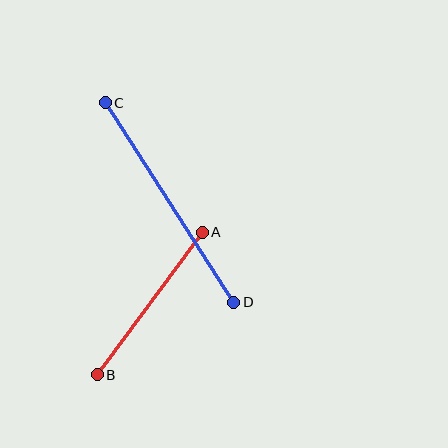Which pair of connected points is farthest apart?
Points C and D are farthest apart.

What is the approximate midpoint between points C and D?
The midpoint is at approximately (170, 203) pixels.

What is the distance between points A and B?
The distance is approximately 177 pixels.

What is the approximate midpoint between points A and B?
The midpoint is at approximately (150, 304) pixels.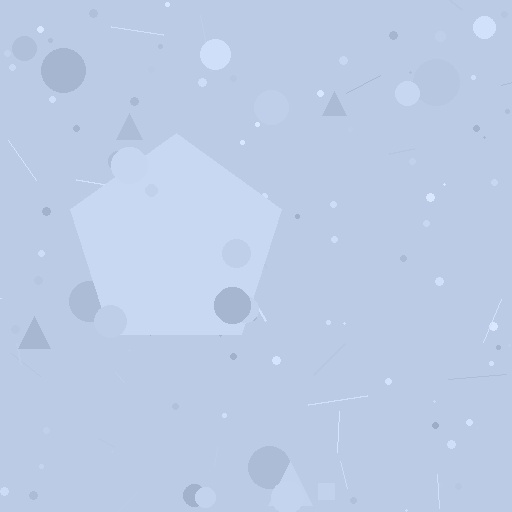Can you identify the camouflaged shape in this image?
The camouflaged shape is a pentagon.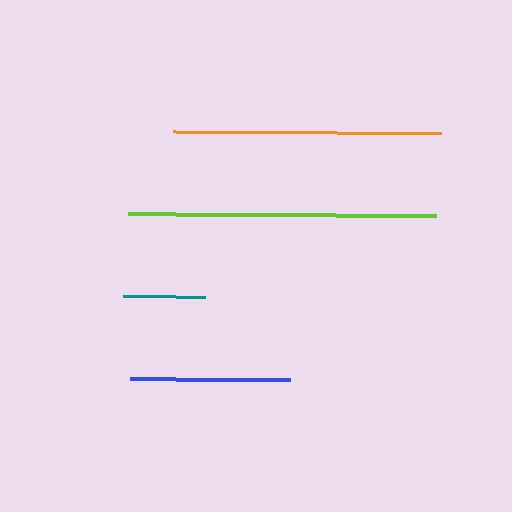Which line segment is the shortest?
The teal line is the shortest at approximately 82 pixels.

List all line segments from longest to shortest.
From longest to shortest: lime, orange, blue, teal.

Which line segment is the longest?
The lime line is the longest at approximately 308 pixels.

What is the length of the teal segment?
The teal segment is approximately 82 pixels long.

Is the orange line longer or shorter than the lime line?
The lime line is longer than the orange line.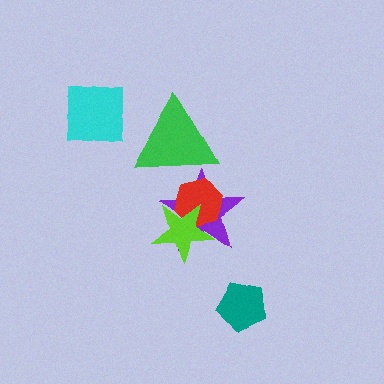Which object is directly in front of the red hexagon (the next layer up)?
The lime star is directly in front of the red hexagon.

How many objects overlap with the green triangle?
2 objects overlap with the green triangle.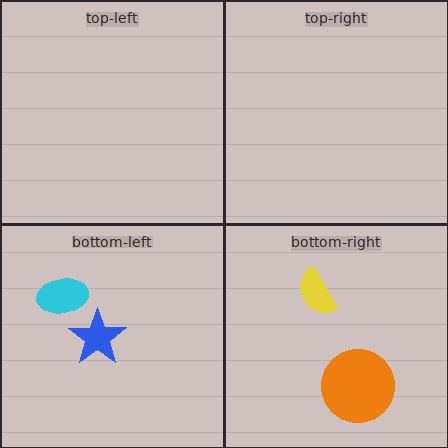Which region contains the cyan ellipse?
The bottom-left region.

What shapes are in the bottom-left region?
The blue star, the cyan ellipse.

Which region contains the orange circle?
The bottom-right region.